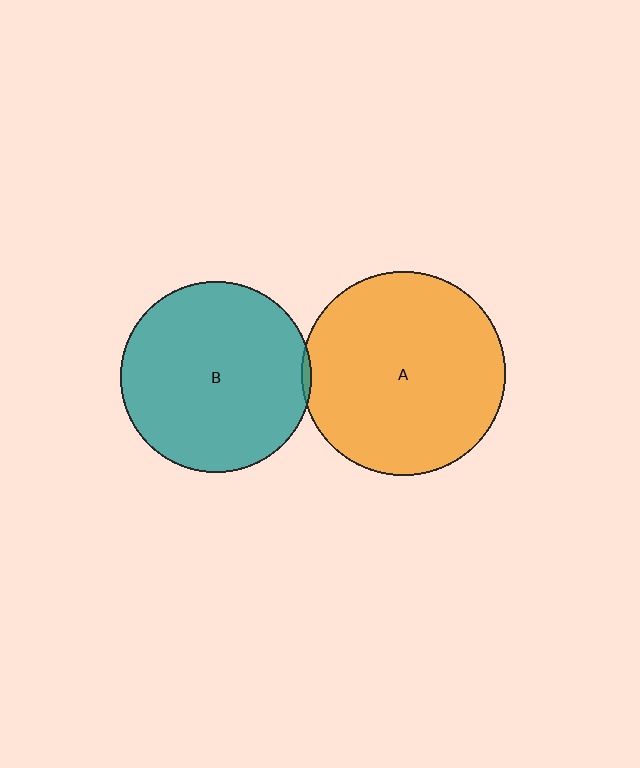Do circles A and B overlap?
Yes.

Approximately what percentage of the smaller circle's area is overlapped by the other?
Approximately 5%.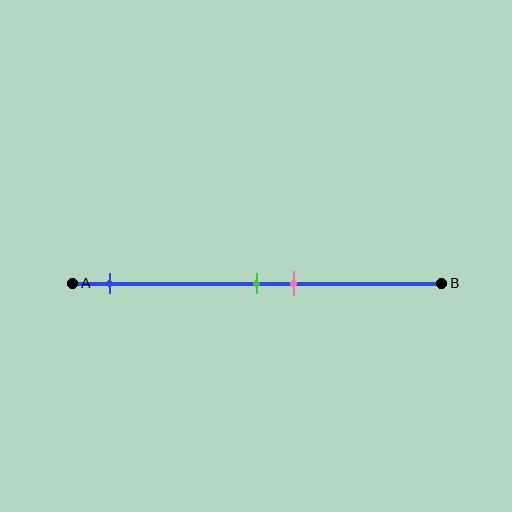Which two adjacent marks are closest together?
The green and pink marks are the closest adjacent pair.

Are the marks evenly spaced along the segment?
No, the marks are not evenly spaced.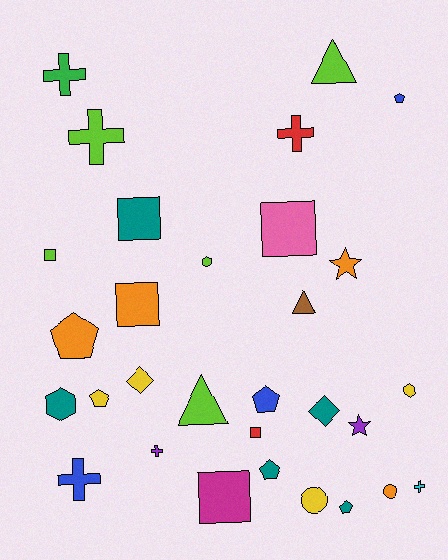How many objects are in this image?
There are 30 objects.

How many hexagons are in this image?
There are 3 hexagons.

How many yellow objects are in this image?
There are 4 yellow objects.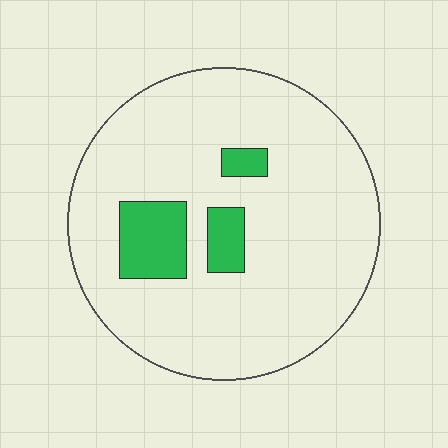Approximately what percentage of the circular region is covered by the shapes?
Approximately 10%.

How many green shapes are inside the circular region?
3.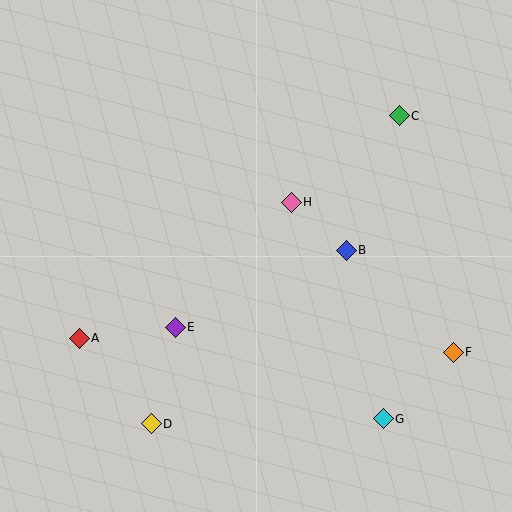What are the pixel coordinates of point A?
Point A is at (79, 338).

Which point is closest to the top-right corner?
Point C is closest to the top-right corner.